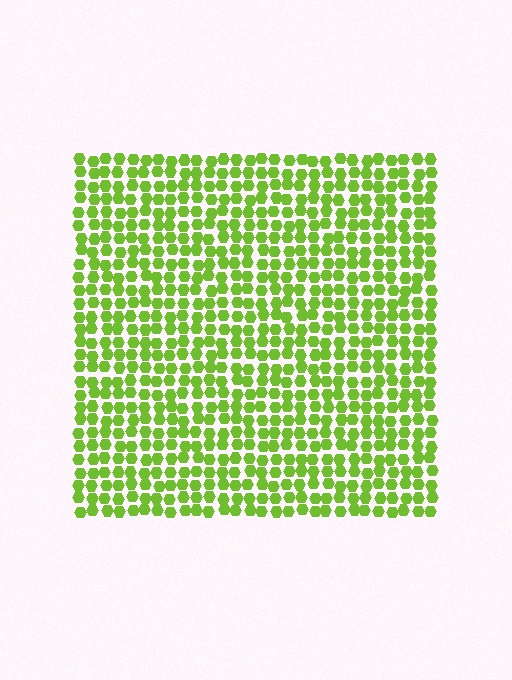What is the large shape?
The large shape is a square.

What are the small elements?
The small elements are hexagons.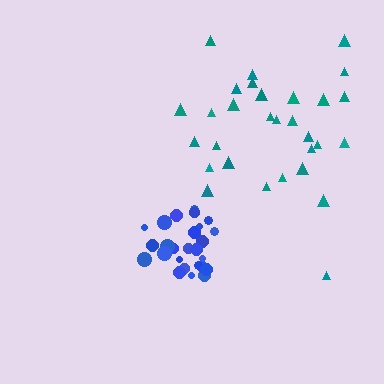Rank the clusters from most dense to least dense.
blue, teal.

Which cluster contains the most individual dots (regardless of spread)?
Teal (30).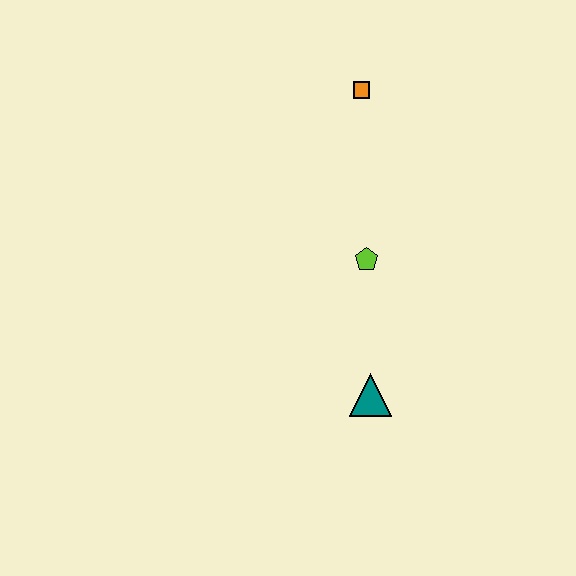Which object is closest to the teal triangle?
The lime pentagon is closest to the teal triangle.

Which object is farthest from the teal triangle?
The orange square is farthest from the teal triangle.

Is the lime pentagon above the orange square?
No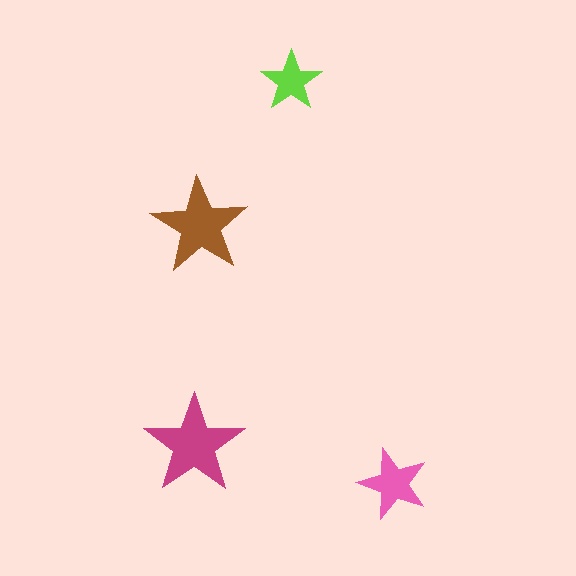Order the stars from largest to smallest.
the magenta one, the brown one, the pink one, the lime one.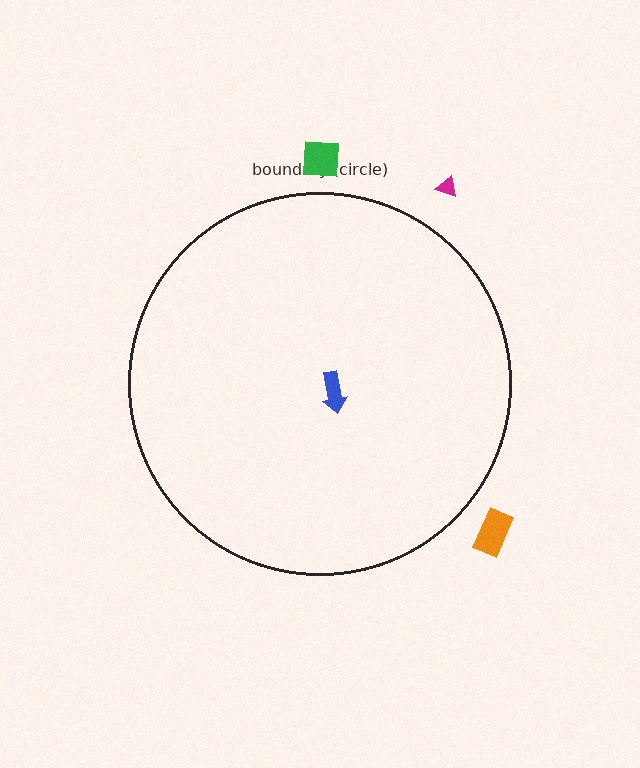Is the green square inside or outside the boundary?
Outside.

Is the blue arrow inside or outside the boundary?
Inside.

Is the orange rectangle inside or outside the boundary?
Outside.